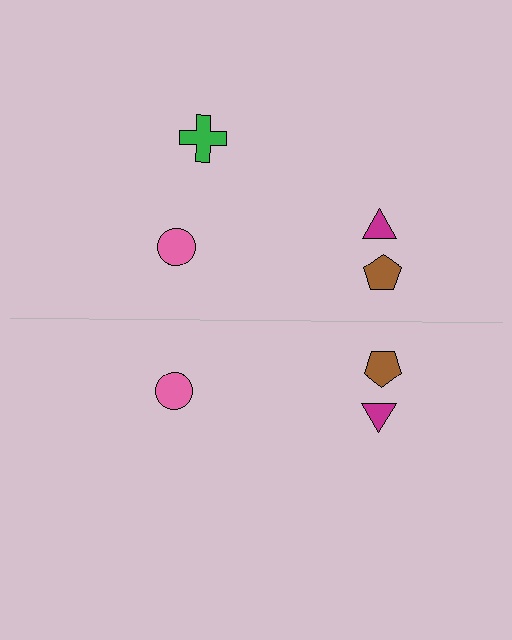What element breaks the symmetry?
A green cross is missing from the bottom side.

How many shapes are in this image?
There are 7 shapes in this image.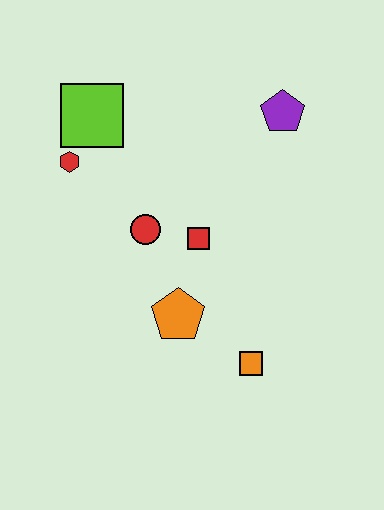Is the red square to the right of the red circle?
Yes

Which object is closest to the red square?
The red circle is closest to the red square.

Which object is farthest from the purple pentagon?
The orange square is farthest from the purple pentagon.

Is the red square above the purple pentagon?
No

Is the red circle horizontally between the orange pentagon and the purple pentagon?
No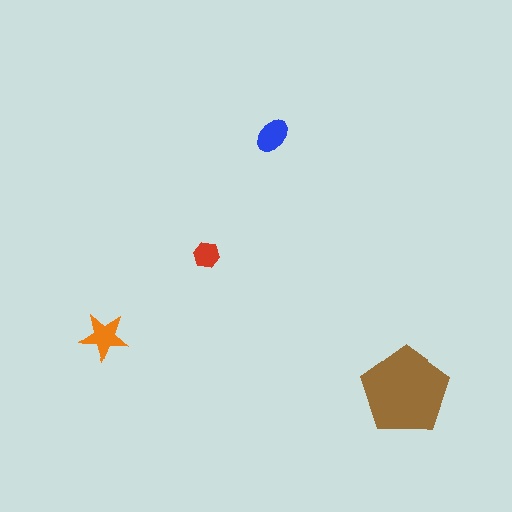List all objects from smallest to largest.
The red hexagon, the blue ellipse, the orange star, the brown pentagon.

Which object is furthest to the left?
The orange star is leftmost.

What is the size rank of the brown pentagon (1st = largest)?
1st.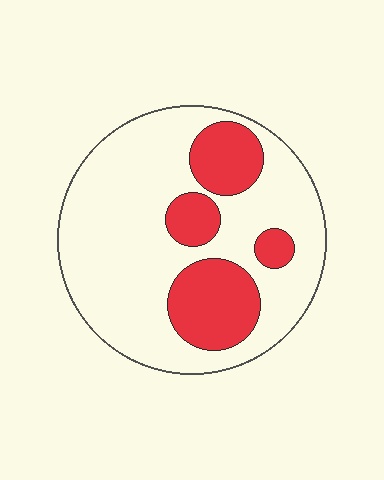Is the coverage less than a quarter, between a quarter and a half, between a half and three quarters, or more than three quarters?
Between a quarter and a half.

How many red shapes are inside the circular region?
4.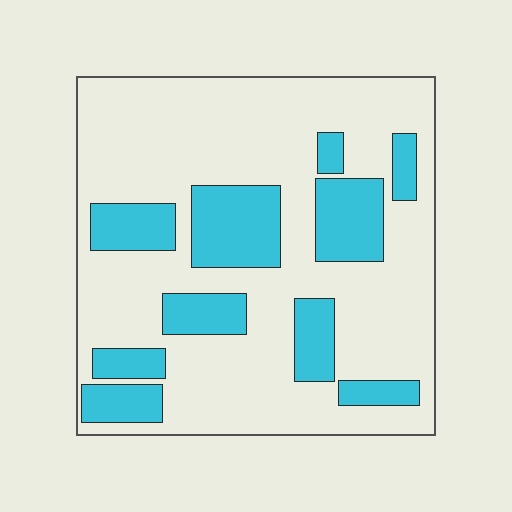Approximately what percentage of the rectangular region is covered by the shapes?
Approximately 25%.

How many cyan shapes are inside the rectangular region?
10.